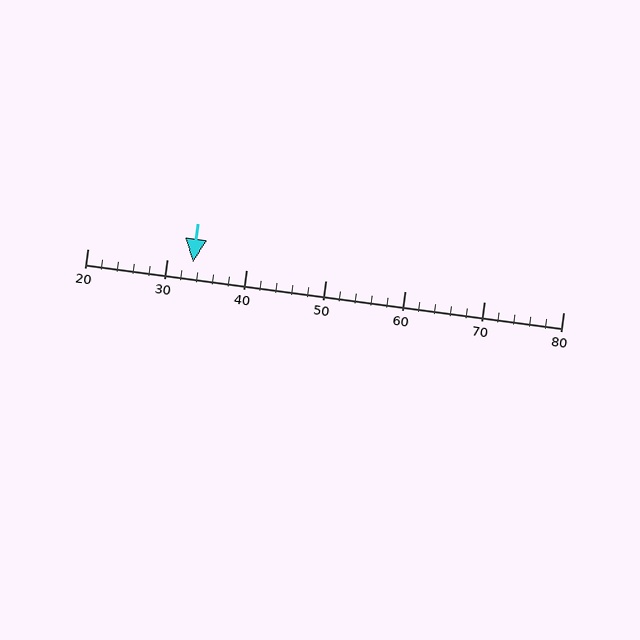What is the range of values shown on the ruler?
The ruler shows values from 20 to 80.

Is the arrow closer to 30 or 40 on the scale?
The arrow is closer to 30.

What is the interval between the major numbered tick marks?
The major tick marks are spaced 10 units apart.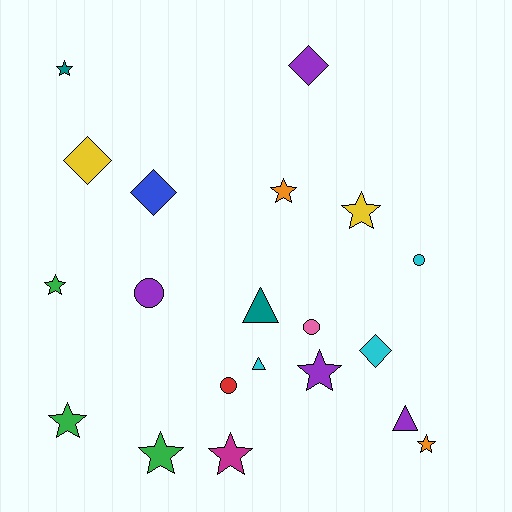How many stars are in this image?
There are 9 stars.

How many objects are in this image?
There are 20 objects.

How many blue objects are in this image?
There is 1 blue object.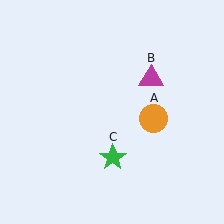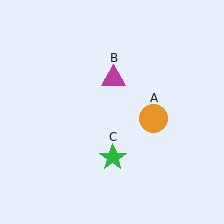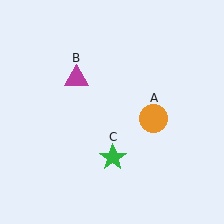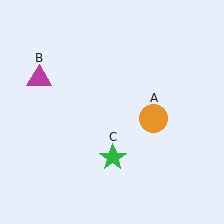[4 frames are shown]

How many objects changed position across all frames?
1 object changed position: magenta triangle (object B).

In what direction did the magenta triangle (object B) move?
The magenta triangle (object B) moved left.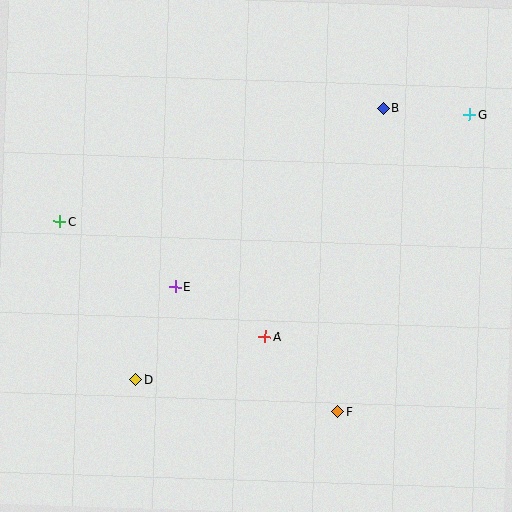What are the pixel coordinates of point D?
Point D is at (136, 379).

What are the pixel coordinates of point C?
Point C is at (60, 221).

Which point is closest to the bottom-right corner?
Point F is closest to the bottom-right corner.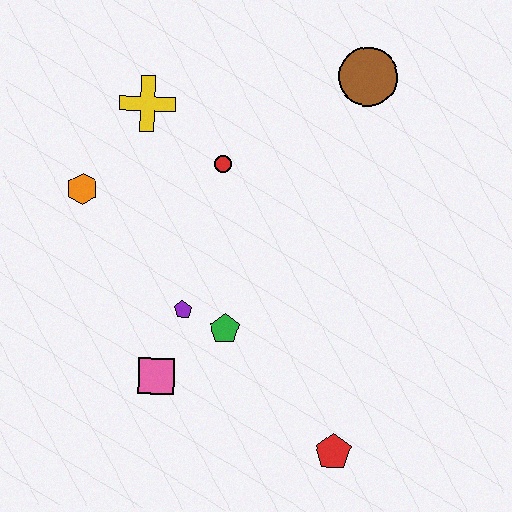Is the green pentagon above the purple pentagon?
No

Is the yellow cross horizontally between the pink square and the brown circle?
No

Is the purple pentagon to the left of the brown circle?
Yes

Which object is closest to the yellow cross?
The red circle is closest to the yellow cross.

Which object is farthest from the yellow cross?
The red pentagon is farthest from the yellow cross.